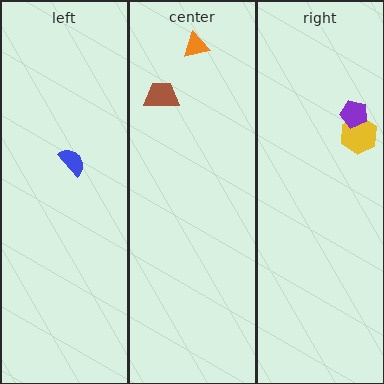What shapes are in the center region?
The orange triangle, the brown trapezoid.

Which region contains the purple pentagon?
The right region.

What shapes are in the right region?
The yellow hexagon, the purple pentagon.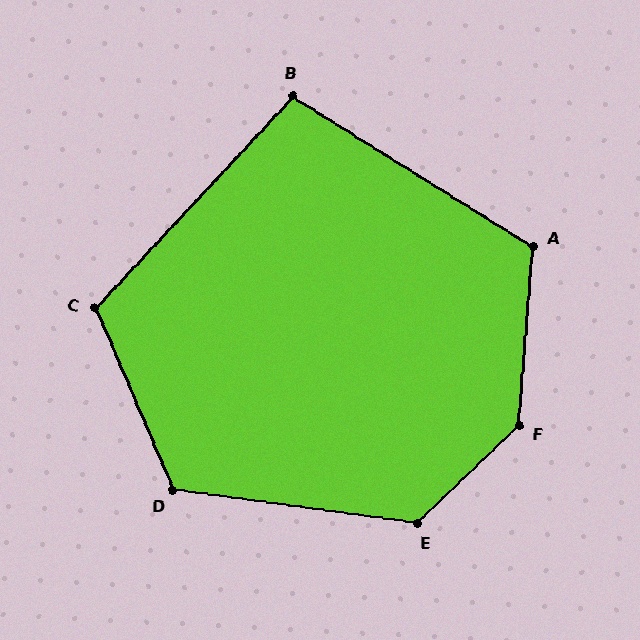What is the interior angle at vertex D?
Approximately 121 degrees (obtuse).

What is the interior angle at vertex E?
Approximately 128 degrees (obtuse).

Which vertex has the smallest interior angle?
B, at approximately 101 degrees.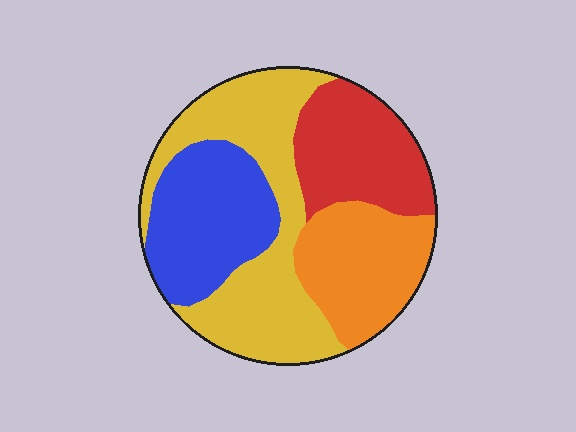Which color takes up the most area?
Yellow, at roughly 35%.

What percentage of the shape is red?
Red takes up less than a quarter of the shape.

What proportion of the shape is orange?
Orange covers roughly 20% of the shape.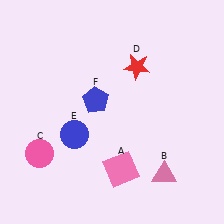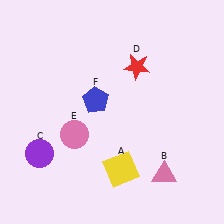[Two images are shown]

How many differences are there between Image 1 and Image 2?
There are 3 differences between the two images.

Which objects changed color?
A changed from pink to yellow. C changed from pink to purple. E changed from blue to pink.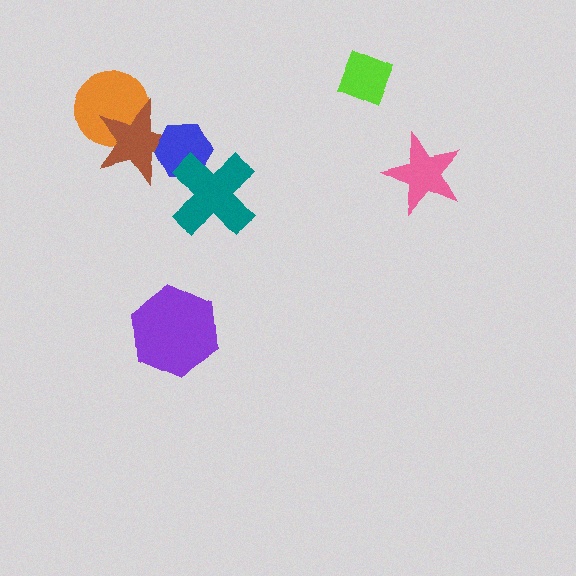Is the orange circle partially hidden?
Yes, it is partially covered by another shape.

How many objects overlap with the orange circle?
1 object overlaps with the orange circle.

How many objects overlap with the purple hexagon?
0 objects overlap with the purple hexagon.